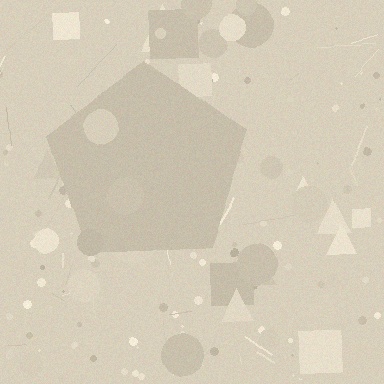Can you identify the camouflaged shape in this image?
The camouflaged shape is a pentagon.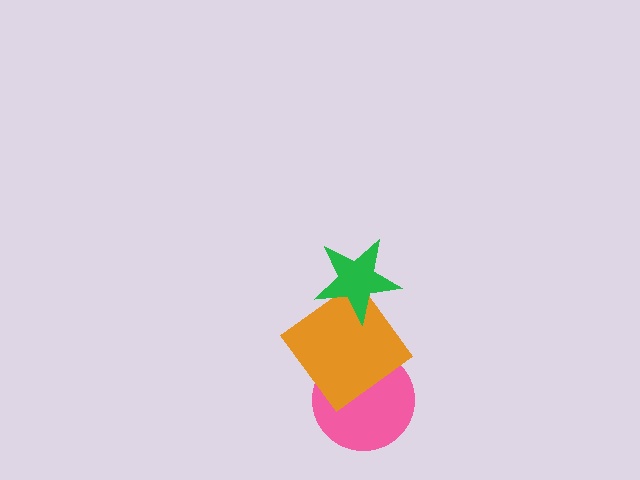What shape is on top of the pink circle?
The orange diamond is on top of the pink circle.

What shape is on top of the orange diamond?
The green star is on top of the orange diamond.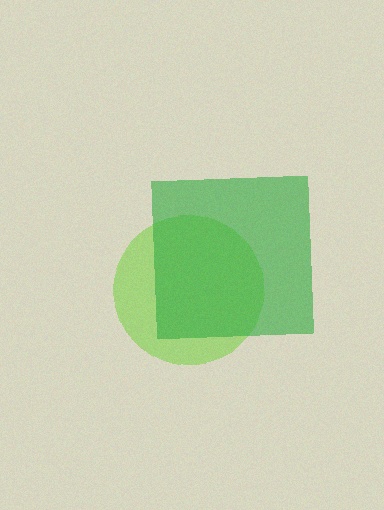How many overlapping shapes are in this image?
There are 2 overlapping shapes in the image.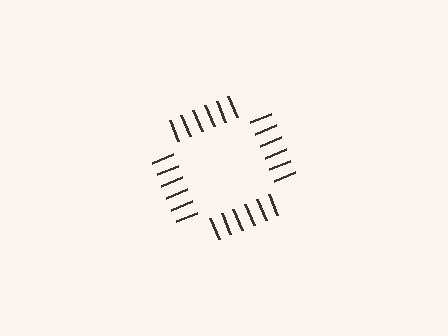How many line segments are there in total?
24 — 6 along each of the 4 edges.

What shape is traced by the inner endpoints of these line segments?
An illusory square — the line segments terminate on its edges but no continuous stroke is drawn.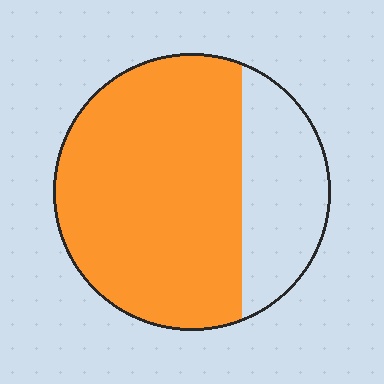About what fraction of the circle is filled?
About three quarters (3/4).